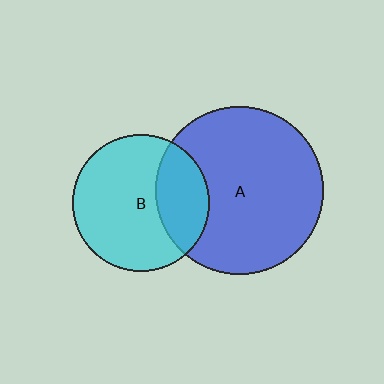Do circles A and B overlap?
Yes.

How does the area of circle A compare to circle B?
Approximately 1.5 times.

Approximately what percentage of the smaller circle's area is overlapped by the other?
Approximately 30%.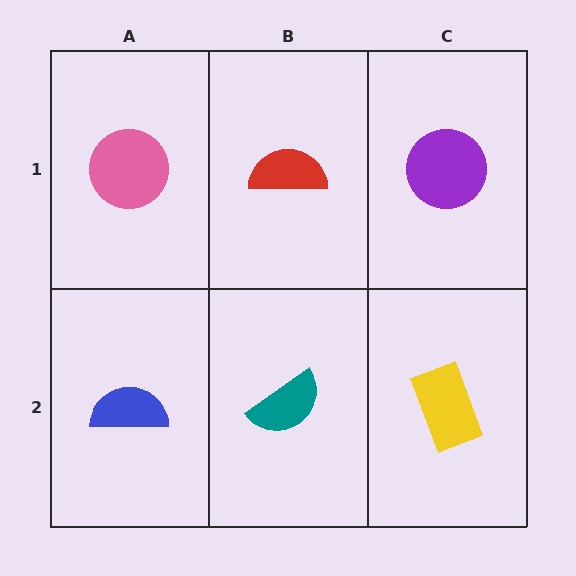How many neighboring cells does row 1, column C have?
2.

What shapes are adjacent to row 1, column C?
A yellow rectangle (row 2, column C), a red semicircle (row 1, column B).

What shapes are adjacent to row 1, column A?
A blue semicircle (row 2, column A), a red semicircle (row 1, column B).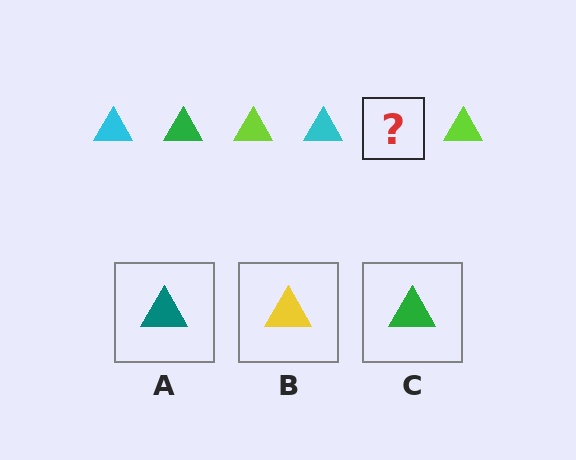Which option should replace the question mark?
Option C.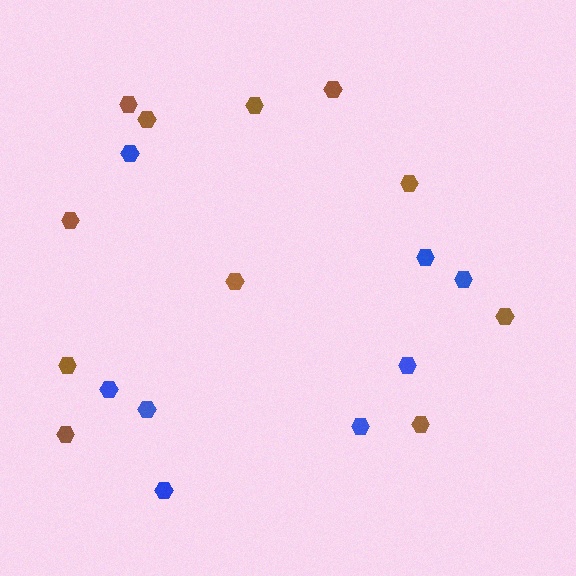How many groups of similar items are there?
There are 2 groups: one group of blue hexagons (8) and one group of brown hexagons (11).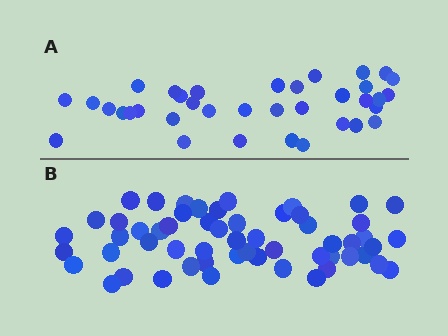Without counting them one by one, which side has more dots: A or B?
Region B (the bottom region) has more dots.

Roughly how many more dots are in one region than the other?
Region B has approximately 20 more dots than region A.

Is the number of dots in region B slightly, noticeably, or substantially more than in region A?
Region B has substantially more. The ratio is roughly 1.6 to 1.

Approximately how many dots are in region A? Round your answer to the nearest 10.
About 40 dots. (The exact count is 36, which rounds to 40.)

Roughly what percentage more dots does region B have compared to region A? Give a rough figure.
About 55% more.